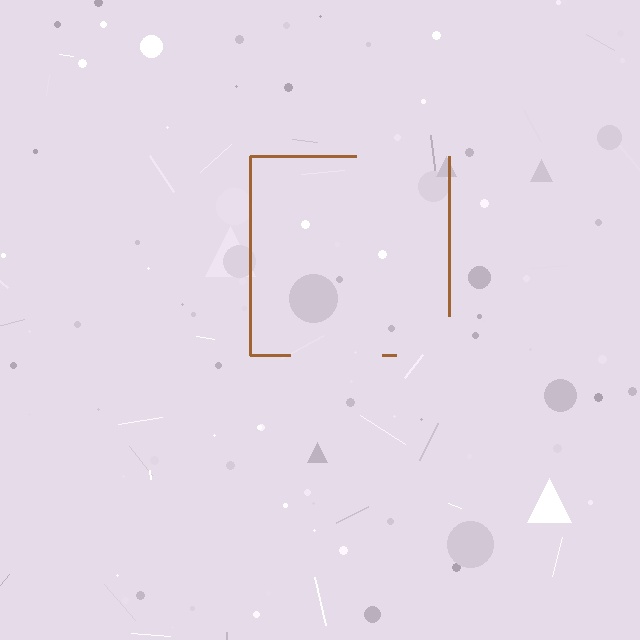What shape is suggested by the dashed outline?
The dashed outline suggests a square.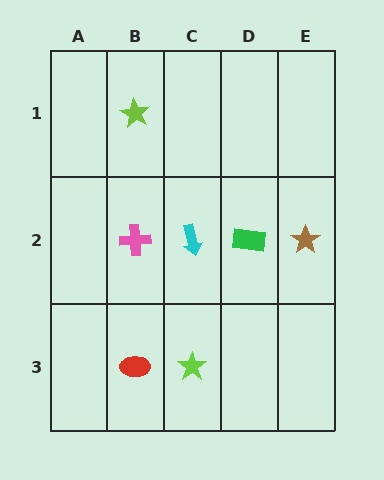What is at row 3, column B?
A red ellipse.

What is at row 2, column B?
A pink cross.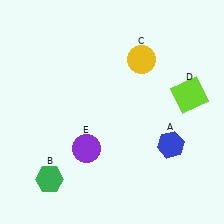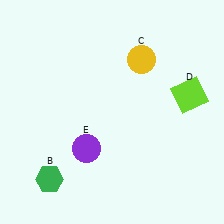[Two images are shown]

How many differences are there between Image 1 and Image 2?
There is 1 difference between the two images.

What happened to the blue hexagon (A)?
The blue hexagon (A) was removed in Image 2. It was in the bottom-right area of Image 1.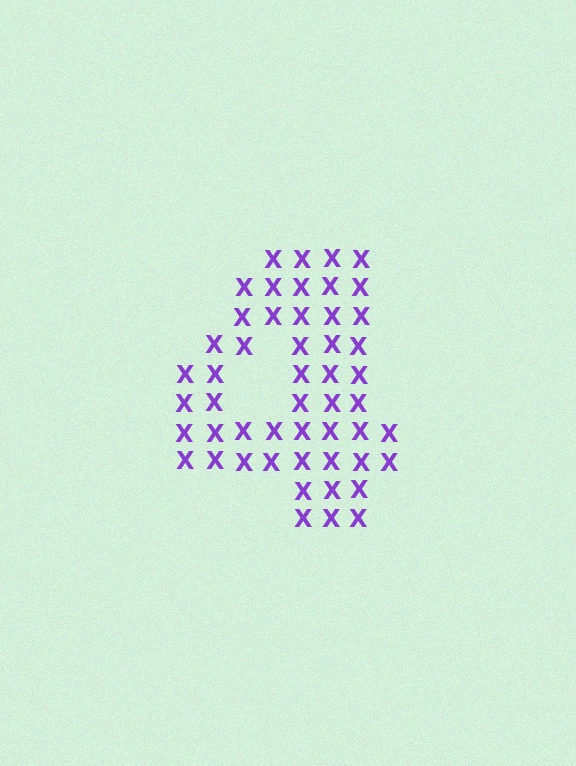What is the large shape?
The large shape is the digit 4.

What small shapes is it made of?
It is made of small letter X's.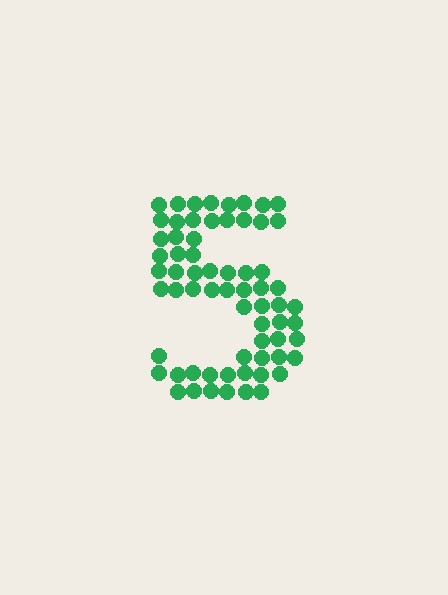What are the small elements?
The small elements are circles.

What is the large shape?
The large shape is the digit 5.